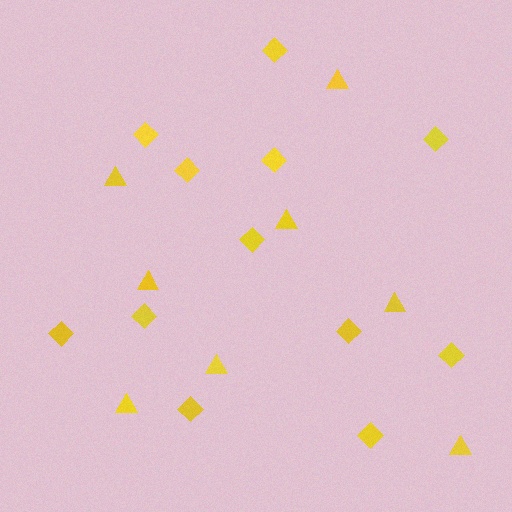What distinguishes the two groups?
There are 2 groups: one group of diamonds (12) and one group of triangles (8).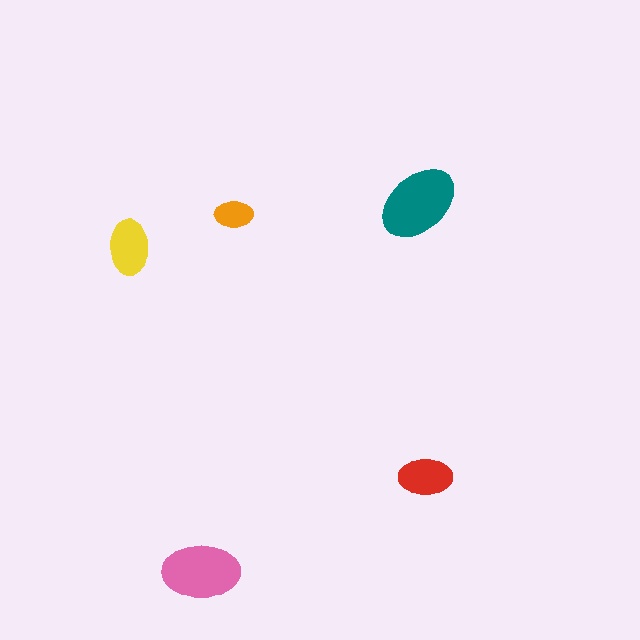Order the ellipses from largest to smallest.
the teal one, the pink one, the yellow one, the red one, the orange one.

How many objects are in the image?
There are 5 objects in the image.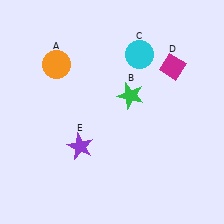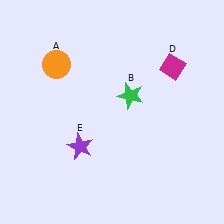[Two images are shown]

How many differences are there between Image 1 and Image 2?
There is 1 difference between the two images.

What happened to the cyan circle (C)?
The cyan circle (C) was removed in Image 2. It was in the top-right area of Image 1.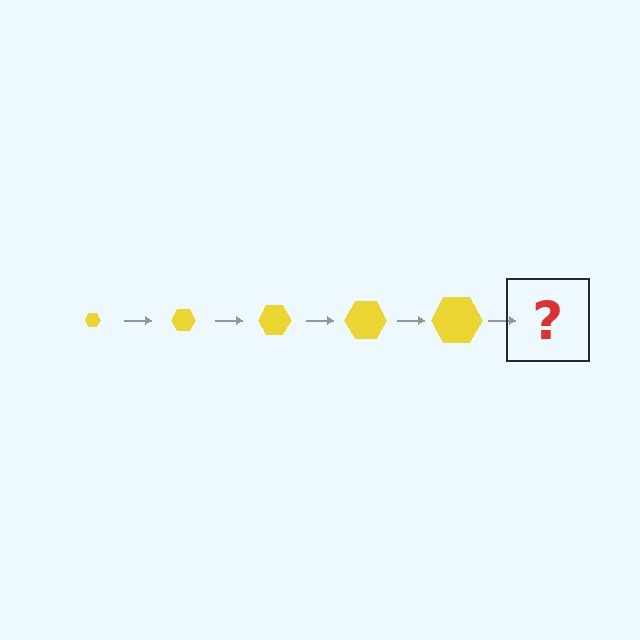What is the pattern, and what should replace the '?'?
The pattern is that the hexagon gets progressively larger each step. The '?' should be a yellow hexagon, larger than the previous one.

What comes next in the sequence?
The next element should be a yellow hexagon, larger than the previous one.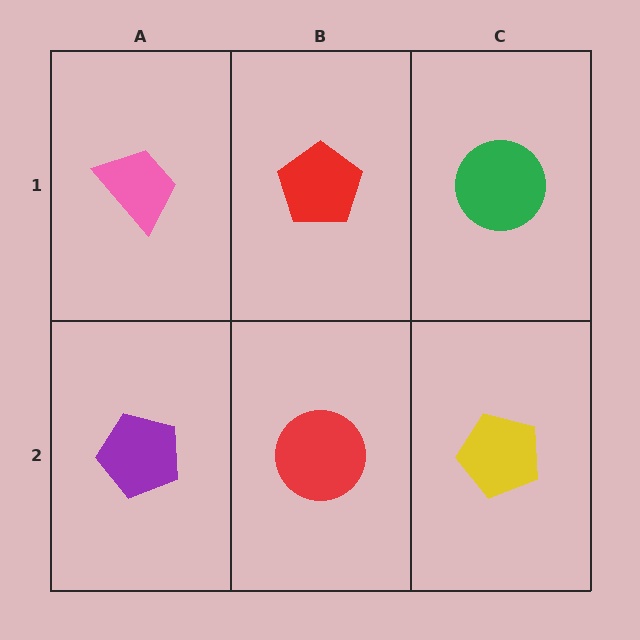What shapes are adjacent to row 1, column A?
A purple pentagon (row 2, column A), a red pentagon (row 1, column B).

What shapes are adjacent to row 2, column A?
A pink trapezoid (row 1, column A), a red circle (row 2, column B).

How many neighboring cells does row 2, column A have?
2.